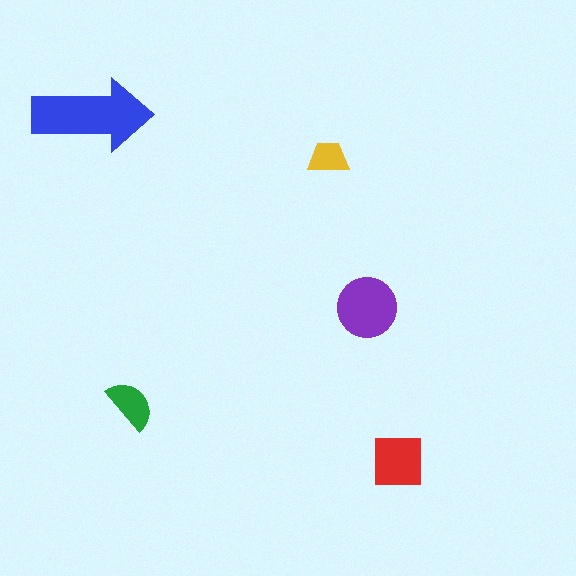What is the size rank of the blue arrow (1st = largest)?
1st.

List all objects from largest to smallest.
The blue arrow, the purple circle, the red square, the green semicircle, the yellow trapezoid.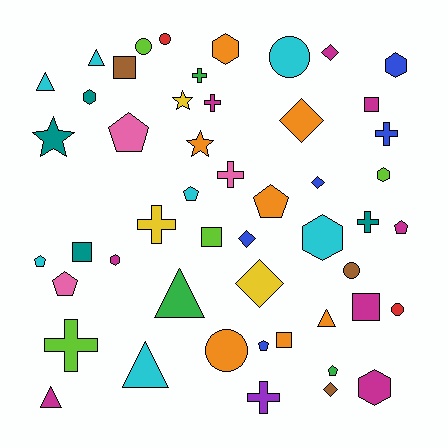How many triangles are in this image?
There are 6 triangles.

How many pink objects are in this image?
There are 3 pink objects.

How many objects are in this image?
There are 50 objects.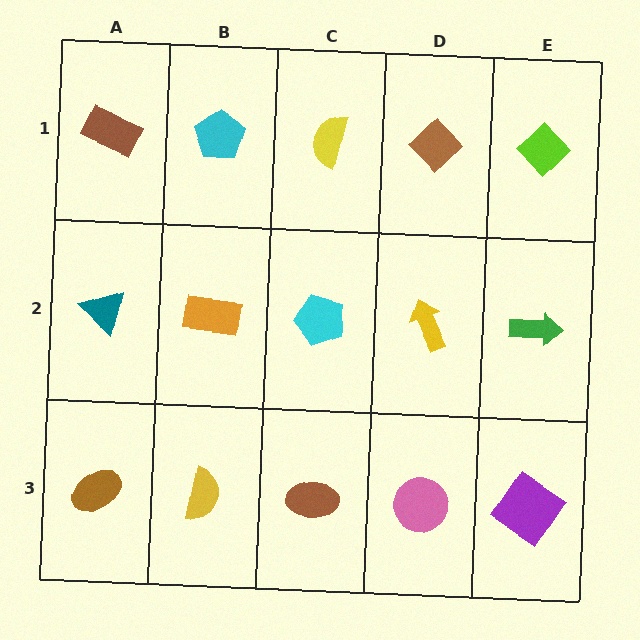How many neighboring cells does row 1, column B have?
3.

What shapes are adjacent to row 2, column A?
A brown rectangle (row 1, column A), a brown ellipse (row 3, column A), an orange rectangle (row 2, column B).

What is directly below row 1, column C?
A cyan pentagon.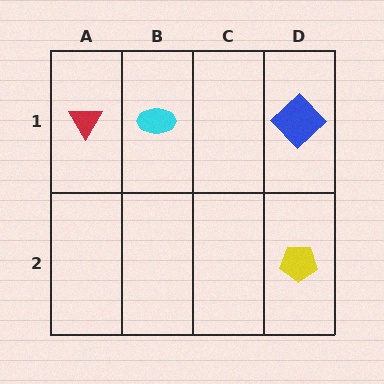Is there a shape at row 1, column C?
No, that cell is empty.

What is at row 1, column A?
A red triangle.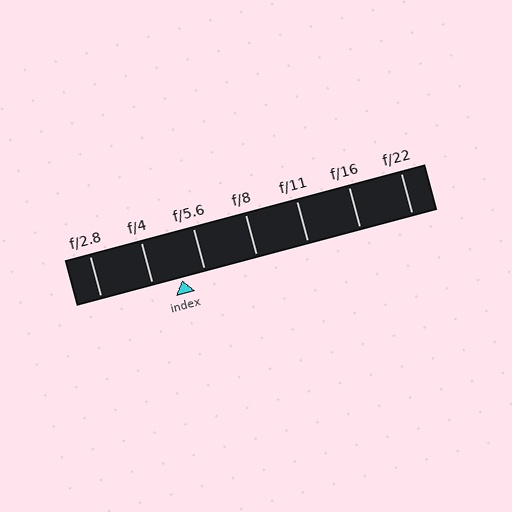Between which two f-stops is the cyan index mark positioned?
The index mark is between f/4 and f/5.6.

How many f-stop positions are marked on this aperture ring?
There are 7 f-stop positions marked.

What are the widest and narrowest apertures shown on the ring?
The widest aperture shown is f/2.8 and the narrowest is f/22.